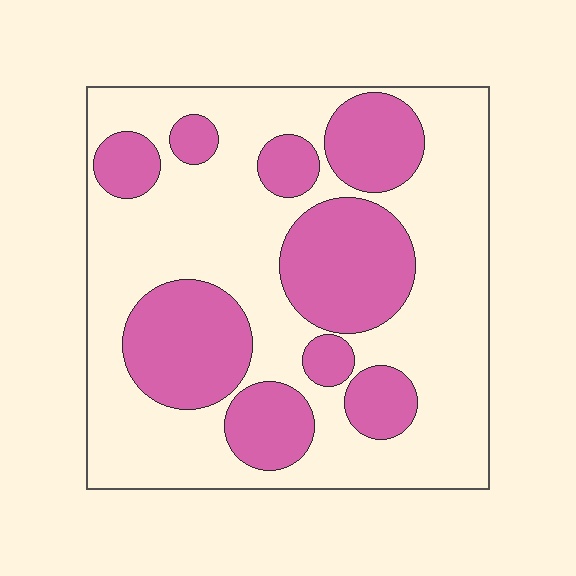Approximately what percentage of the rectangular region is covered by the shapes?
Approximately 35%.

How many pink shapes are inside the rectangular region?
9.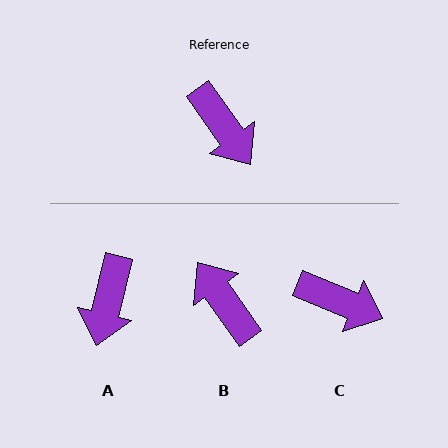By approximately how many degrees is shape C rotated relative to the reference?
Approximately 32 degrees counter-clockwise.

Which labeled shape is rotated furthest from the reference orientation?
B, about 180 degrees away.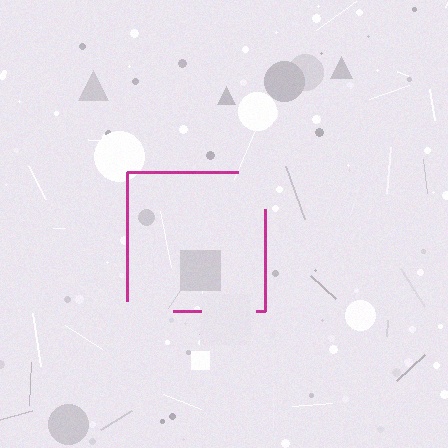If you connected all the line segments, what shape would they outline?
They would outline a square.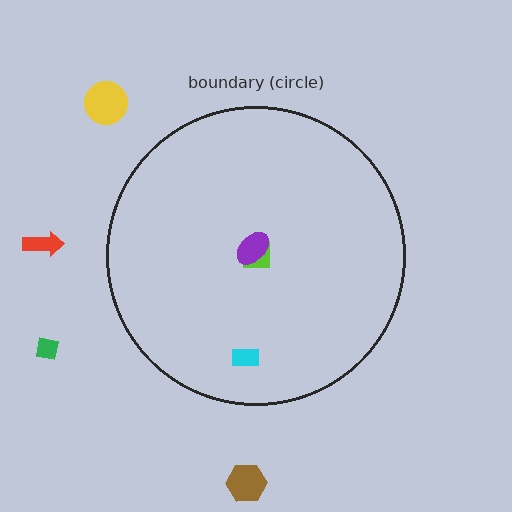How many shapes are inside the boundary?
3 inside, 4 outside.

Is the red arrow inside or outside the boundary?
Outside.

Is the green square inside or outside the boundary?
Outside.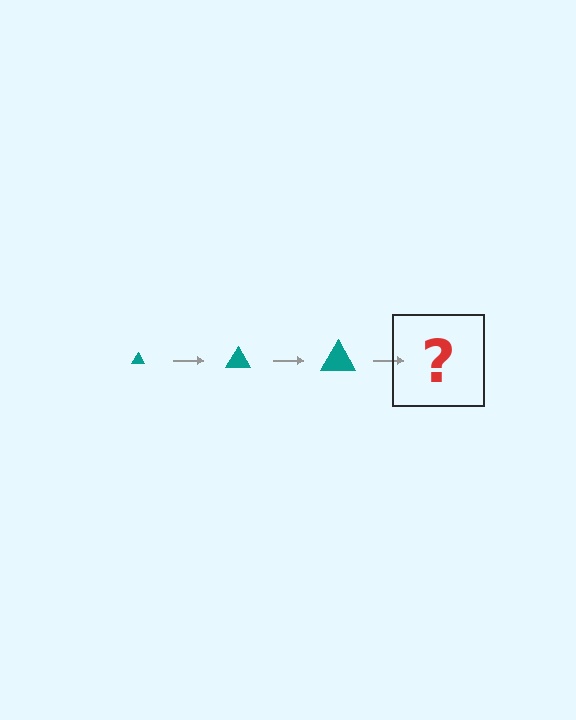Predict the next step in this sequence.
The next step is a teal triangle, larger than the previous one.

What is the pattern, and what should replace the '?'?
The pattern is that the triangle gets progressively larger each step. The '?' should be a teal triangle, larger than the previous one.